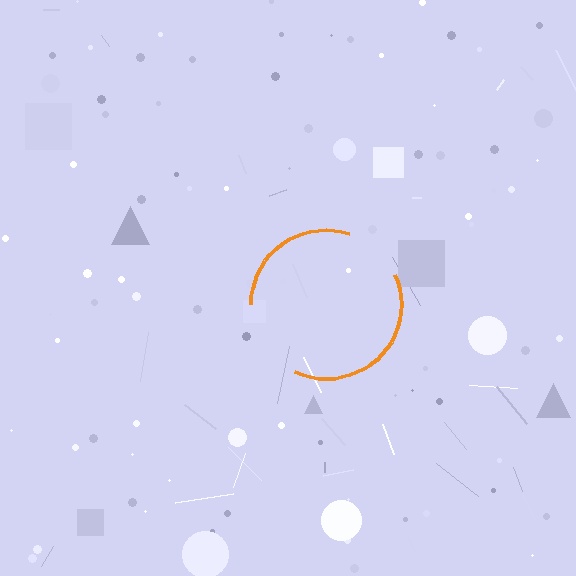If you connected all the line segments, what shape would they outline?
They would outline a circle.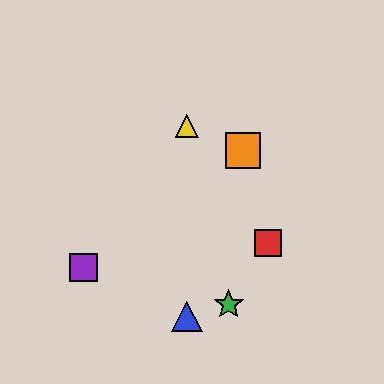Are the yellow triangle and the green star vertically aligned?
No, the yellow triangle is at x≈187 and the green star is at x≈229.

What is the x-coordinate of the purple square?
The purple square is at x≈84.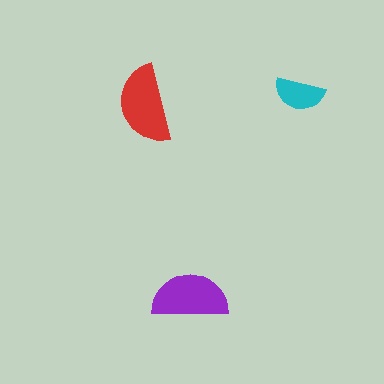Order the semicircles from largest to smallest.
the red one, the purple one, the cyan one.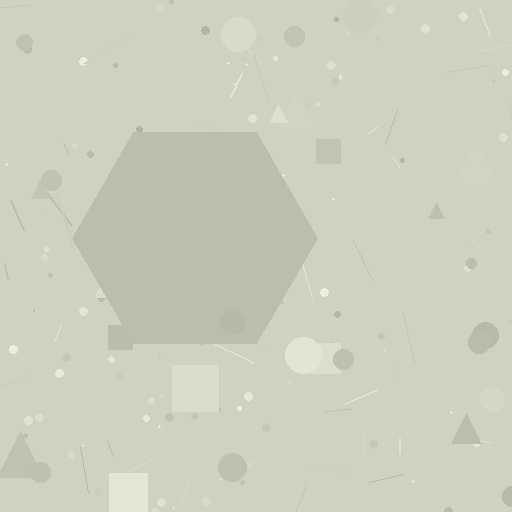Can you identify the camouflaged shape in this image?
The camouflaged shape is a hexagon.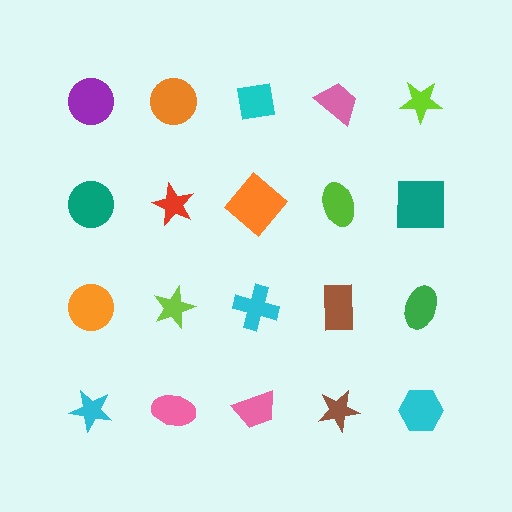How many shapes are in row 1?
5 shapes.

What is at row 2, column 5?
A teal square.